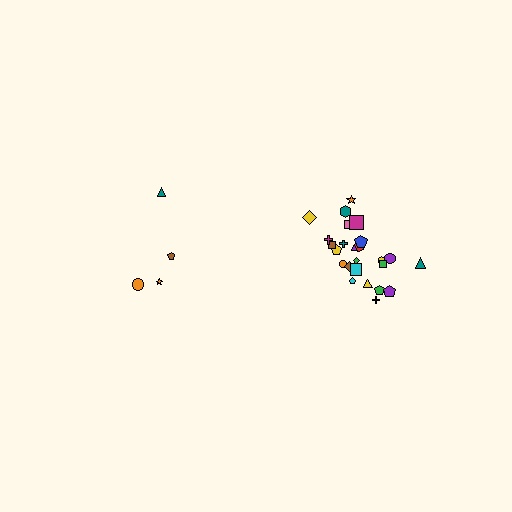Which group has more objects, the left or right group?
The right group.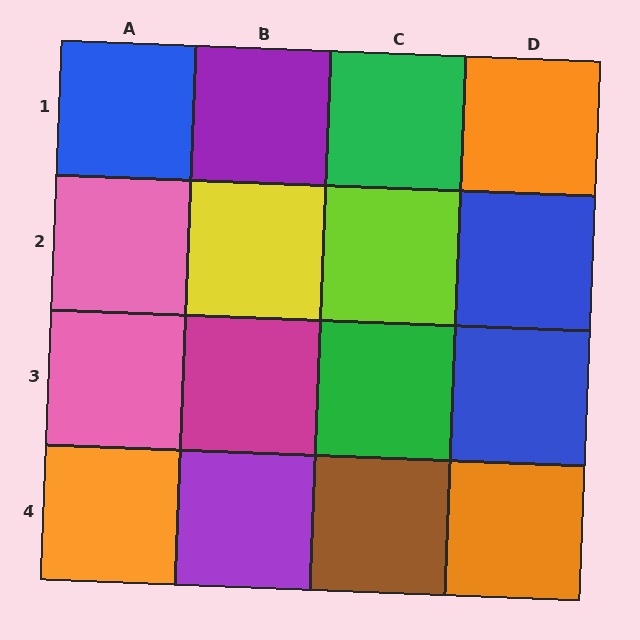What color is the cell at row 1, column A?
Blue.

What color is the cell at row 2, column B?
Yellow.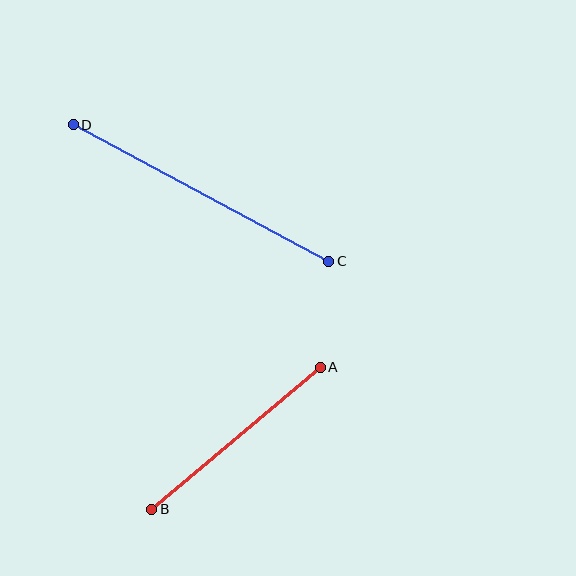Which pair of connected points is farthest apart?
Points C and D are farthest apart.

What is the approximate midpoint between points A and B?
The midpoint is at approximately (236, 438) pixels.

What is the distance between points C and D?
The distance is approximately 290 pixels.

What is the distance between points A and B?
The distance is approximately 220 pixels.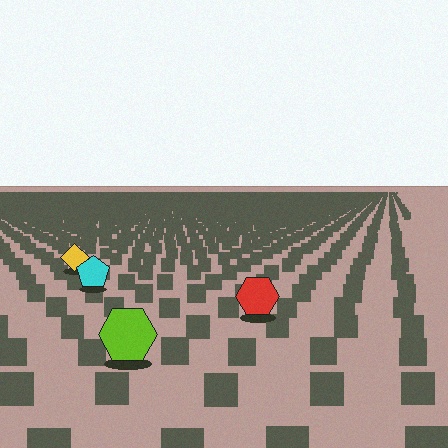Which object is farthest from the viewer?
The yellow diamond is farthest from the viewer. It appears smaller and the ground texture around it is denser.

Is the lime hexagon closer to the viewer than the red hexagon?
Yes. The lime hexagon is closer — you can tell from the texture gradient: the ground texture is coarser near it.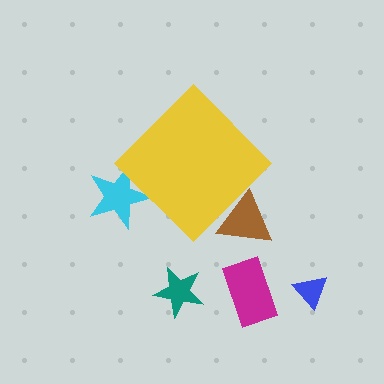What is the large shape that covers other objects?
A yellow diamond.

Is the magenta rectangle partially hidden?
No, the magenta rectangle is fully visible.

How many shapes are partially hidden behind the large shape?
2 shapes are partially hidden.